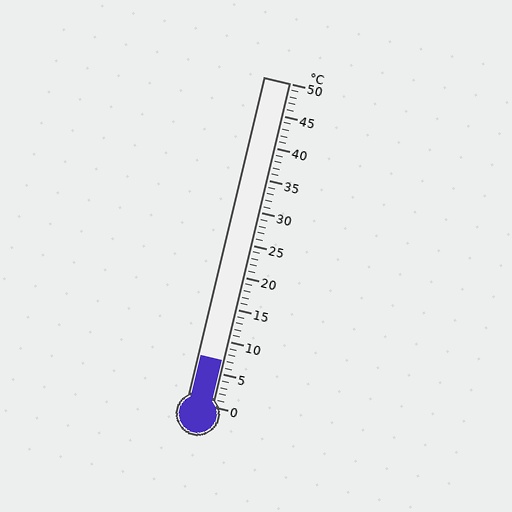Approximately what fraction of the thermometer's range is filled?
The thermometer is filled to approximately 15% of its range.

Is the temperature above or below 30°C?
The temperature is below 30°C.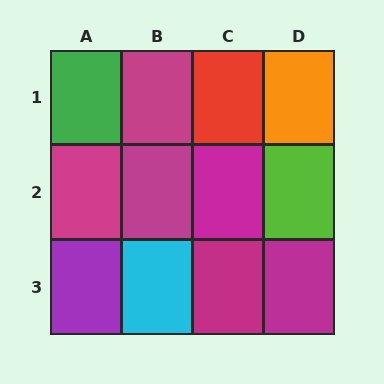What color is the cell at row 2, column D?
Lime.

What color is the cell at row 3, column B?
Cyan.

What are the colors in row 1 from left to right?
Green, magenta, red, orange.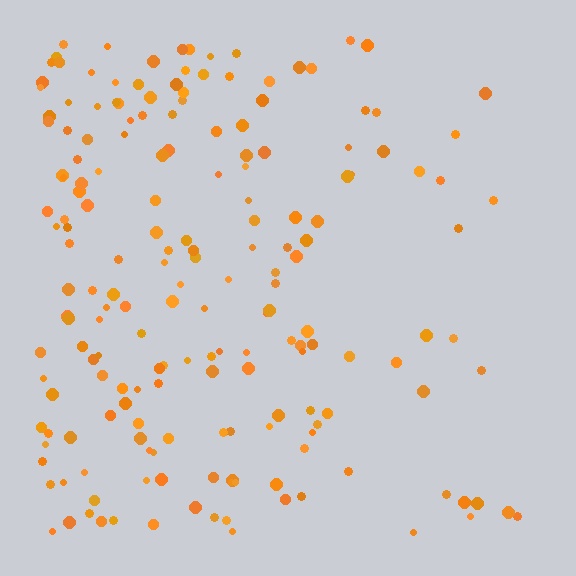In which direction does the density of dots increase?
From right to left, with the left side densest.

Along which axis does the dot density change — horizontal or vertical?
Horizontal.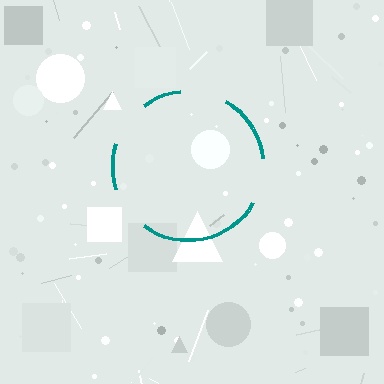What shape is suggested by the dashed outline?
The dashed outline suggests a circle.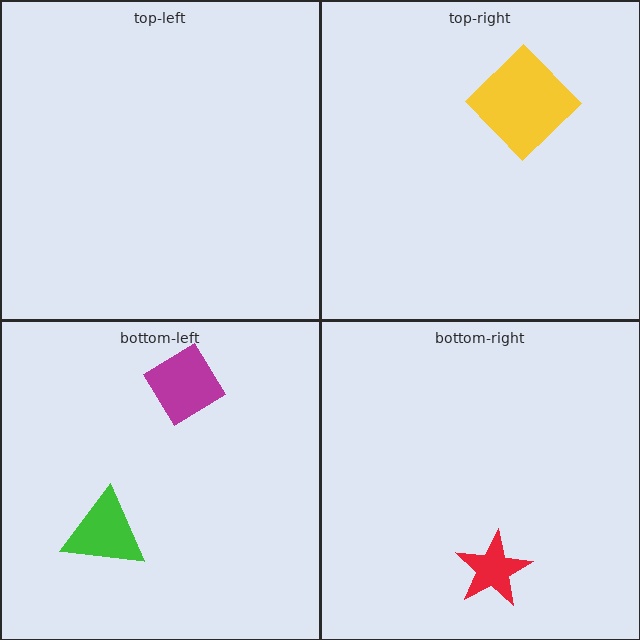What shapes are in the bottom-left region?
The green triangle, the magenta diamond.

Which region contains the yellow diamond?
The top-right region.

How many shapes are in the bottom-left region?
2.